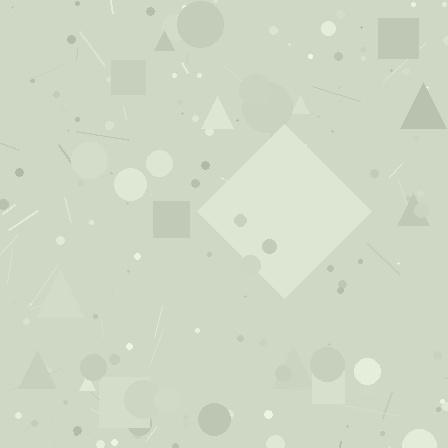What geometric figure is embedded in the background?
A diamond is embedded in the background.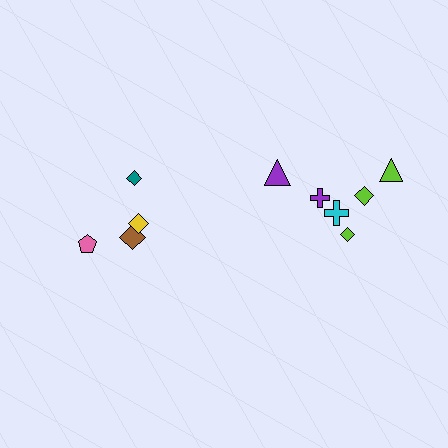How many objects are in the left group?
There are 4 objects.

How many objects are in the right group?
There are 6 objects.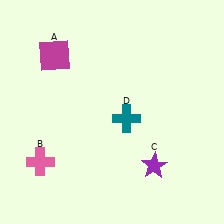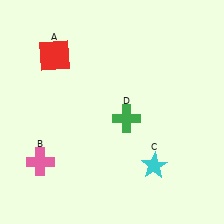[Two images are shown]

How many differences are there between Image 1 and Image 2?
There are 3 differences between the two images.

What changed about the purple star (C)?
In Image 1, C is purple. In Image 2, it changed to cyan.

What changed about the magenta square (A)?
In Image 1, A is magenta. In Image 2, it changed to red.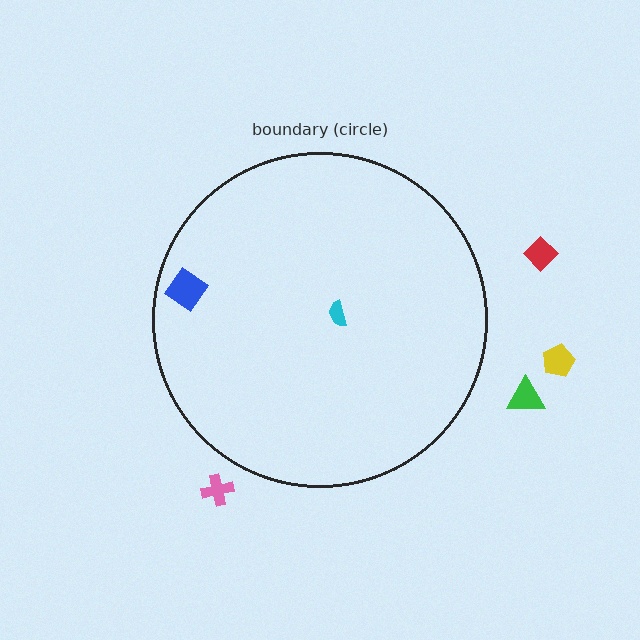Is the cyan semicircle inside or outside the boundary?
Inside.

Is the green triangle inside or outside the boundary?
Outside.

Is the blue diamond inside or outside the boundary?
Inside.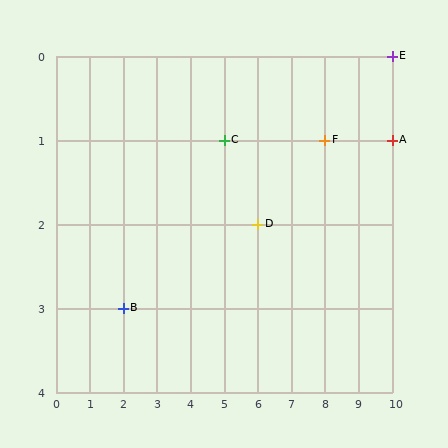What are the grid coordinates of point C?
Point C is at grid coordinates (5, 1).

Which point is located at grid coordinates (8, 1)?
Point F is at (8, 1).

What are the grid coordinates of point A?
Point A is at grid coordinates (10, 1).